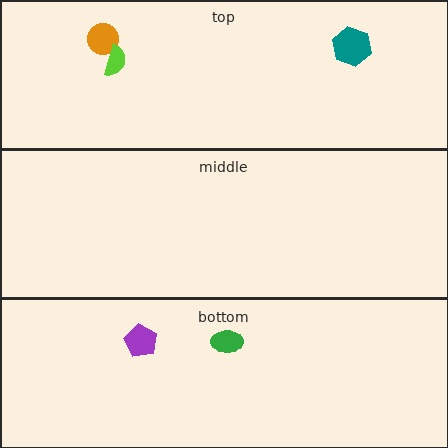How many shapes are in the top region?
3.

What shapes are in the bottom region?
The green ellipse, the purple pentagon.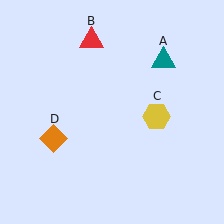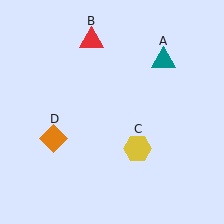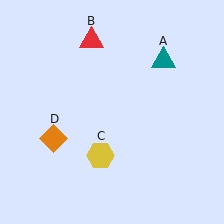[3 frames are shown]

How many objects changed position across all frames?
1 object changed position: yellow hexagon (object C).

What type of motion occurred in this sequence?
The yellow hexagon (object C) rotated clockwise around the center of the scene.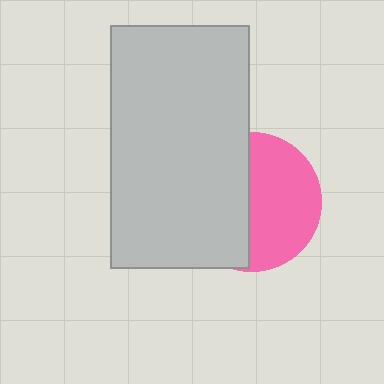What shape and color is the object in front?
The object in front is a light gray rectangle.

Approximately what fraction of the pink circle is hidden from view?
Roughly 48% of the pink circle is hidden behind the light gray rectangle.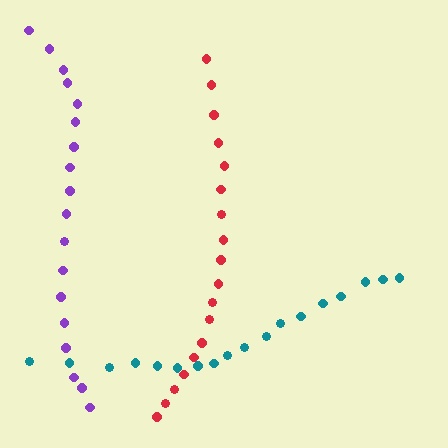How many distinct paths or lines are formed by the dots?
There are 3 distinct paths.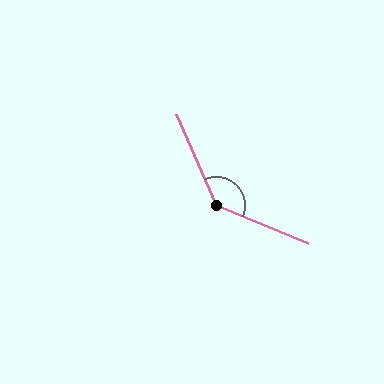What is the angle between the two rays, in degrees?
Approximately 136 degrees.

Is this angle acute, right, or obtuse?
It is obtuse.